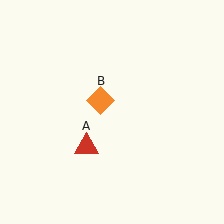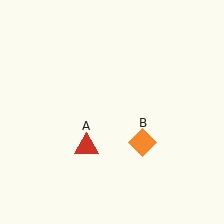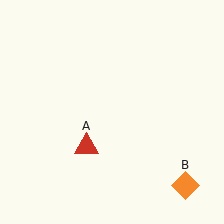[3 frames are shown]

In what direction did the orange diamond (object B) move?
The orange diamond (object B) moved down and to the right.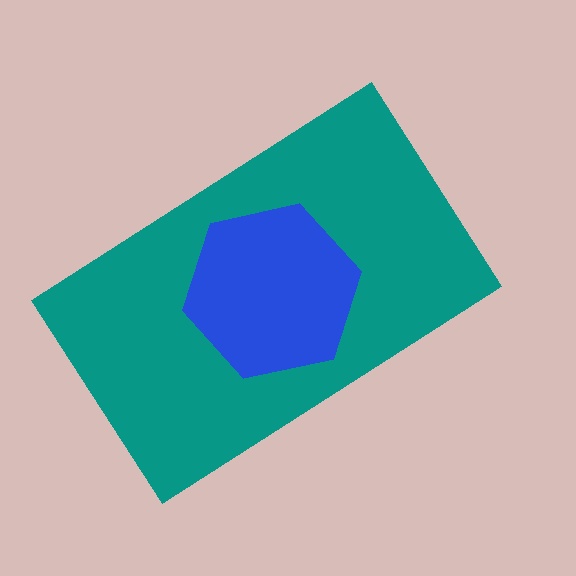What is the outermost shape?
The teal rectangle.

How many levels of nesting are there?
2.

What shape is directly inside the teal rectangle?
The blue hexagon.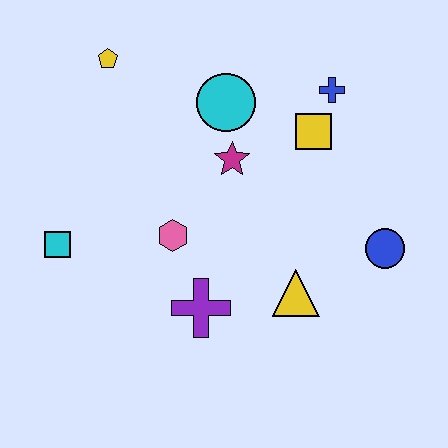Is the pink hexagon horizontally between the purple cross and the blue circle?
No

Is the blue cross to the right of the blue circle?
No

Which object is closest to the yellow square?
The blue cross is closest to the yellow square.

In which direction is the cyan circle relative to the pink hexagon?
The cyan circle is above the pink hexagon.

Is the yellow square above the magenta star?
Yes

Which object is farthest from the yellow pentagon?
The blue circle is farthest from the yellow pentagon.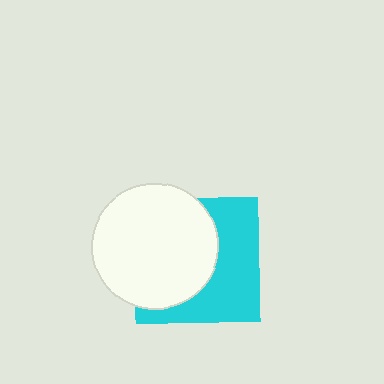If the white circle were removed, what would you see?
You would see the complete cyan square.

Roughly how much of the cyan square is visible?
About half of it is visible (roughly 47%).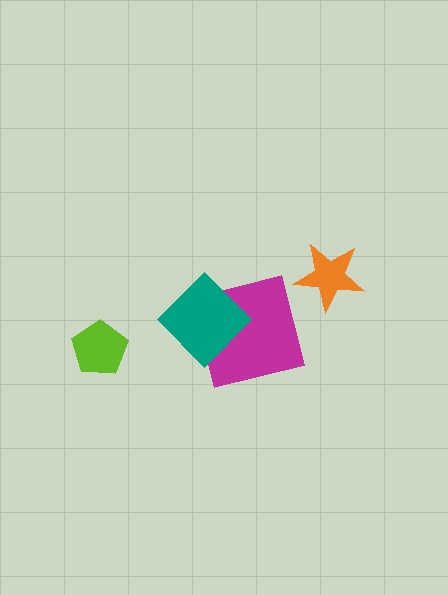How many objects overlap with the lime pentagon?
0 objects overlap with the lime pentagon.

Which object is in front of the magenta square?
The teal diamond is in front of the magenta square.